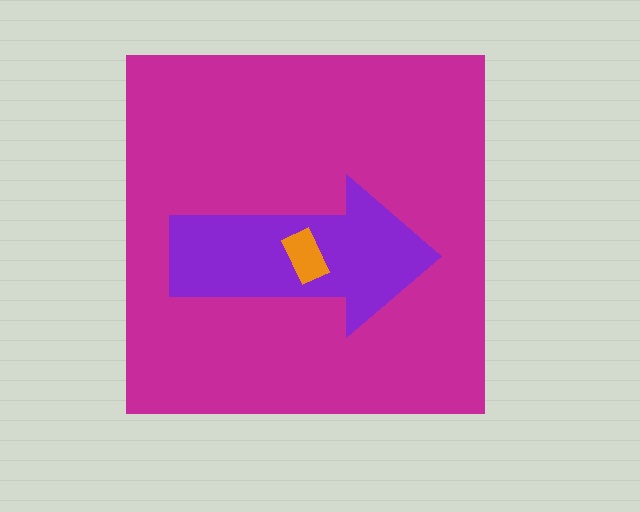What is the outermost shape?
The magenta square.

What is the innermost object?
The orange rectangle.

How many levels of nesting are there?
3.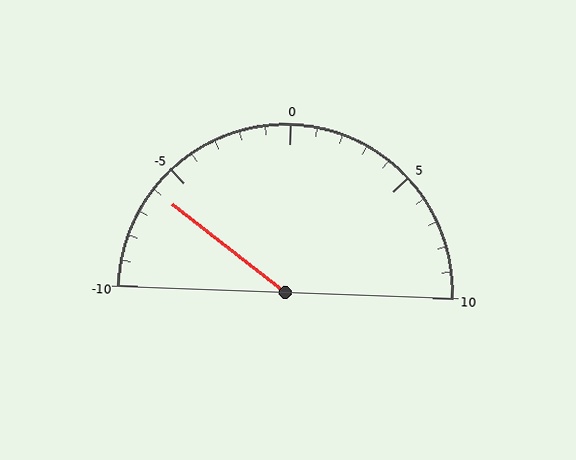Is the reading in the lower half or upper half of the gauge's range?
The reading is in the lower half of the range (-10 to 10).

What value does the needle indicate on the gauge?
The needle indicates approximately -6.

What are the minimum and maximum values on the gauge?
The gauge ranges from -10 to 10.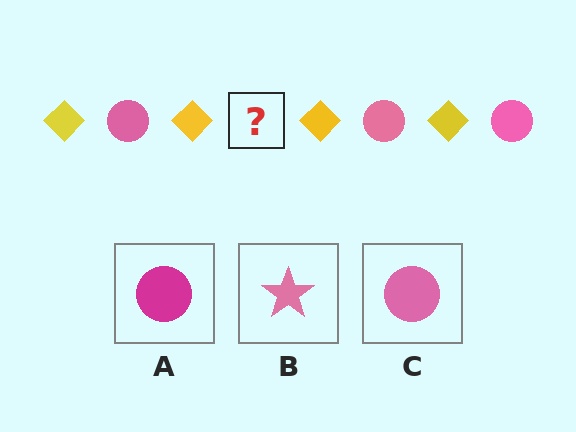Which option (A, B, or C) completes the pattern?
C.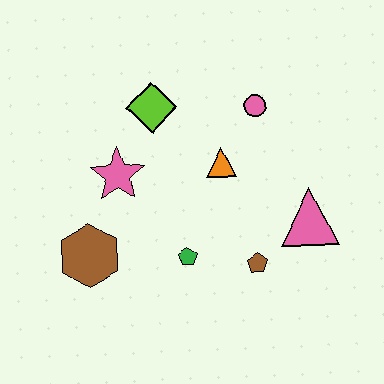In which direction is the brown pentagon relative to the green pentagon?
The brown pentagon is to the right of the green pentagon.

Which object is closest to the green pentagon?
The brown pentagon is closest to the green pentagon.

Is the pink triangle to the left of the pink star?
No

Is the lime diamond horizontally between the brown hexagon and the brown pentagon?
Yes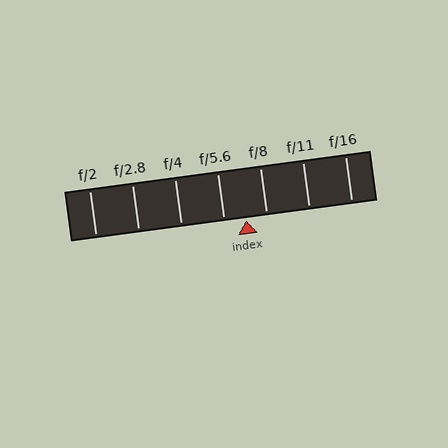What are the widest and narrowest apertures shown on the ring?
The widest aperture shown is f/2 and the narrowest is f/16.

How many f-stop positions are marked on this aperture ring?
There are 7 f-stop positions marked.